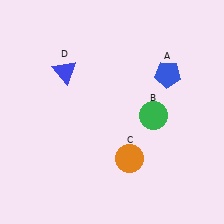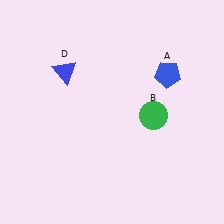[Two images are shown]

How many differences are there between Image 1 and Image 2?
There is 1 difference between the two images.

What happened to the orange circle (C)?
The orange circle (C) was removed in Image 2. It was in the bottom-right area of Image 1.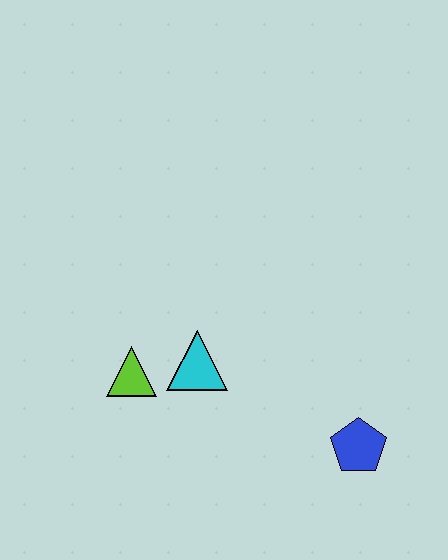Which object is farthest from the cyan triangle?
The blue pentagon is farthest from the cyan triangle.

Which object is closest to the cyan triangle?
The lime triangle is closest to the cyan triangle.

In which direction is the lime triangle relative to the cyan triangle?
The lime triangle is to the left of the cyan triangle.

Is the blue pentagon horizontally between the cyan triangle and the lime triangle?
No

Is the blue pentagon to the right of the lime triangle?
Yes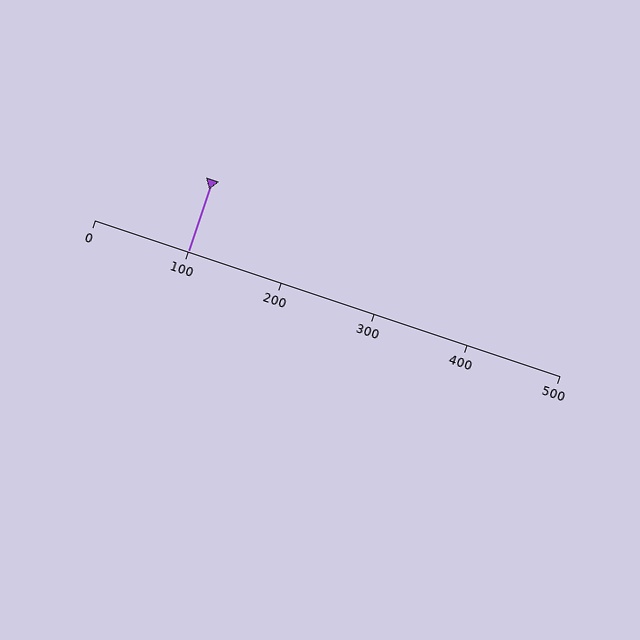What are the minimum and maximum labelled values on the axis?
The axis runs from 0 to 500.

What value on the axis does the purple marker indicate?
The marker indicates approximately 100.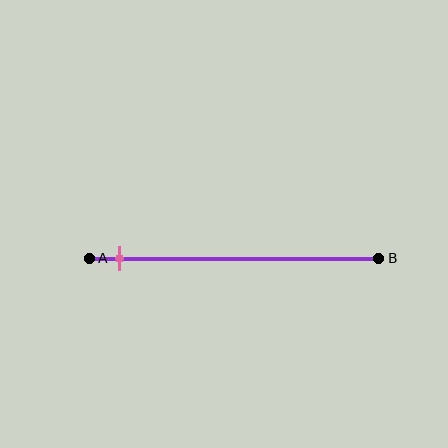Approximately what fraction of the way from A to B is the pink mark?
The pink mark is approximately 10% of the way from A to B.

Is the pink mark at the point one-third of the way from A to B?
No, the mark is at about 10% from A, not at the 33% one-third point.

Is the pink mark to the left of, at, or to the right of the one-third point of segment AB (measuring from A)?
The pink mark is to the left of the one-third point of segment AB.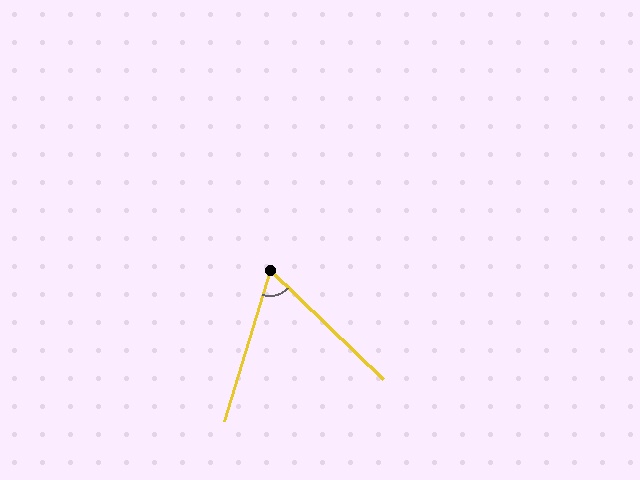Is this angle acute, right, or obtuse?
It is acute.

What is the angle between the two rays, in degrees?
Approximately 63 degrees.